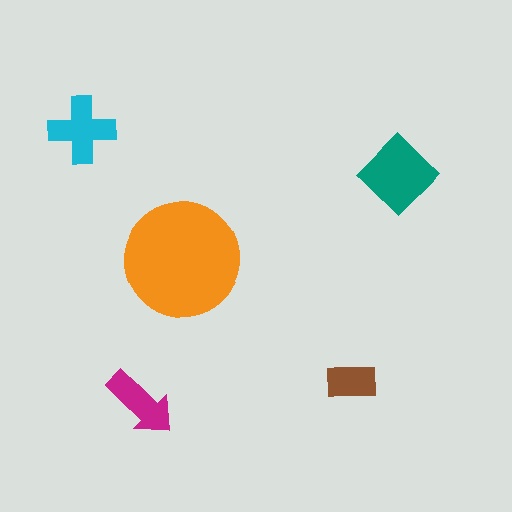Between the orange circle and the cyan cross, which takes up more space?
The orange circle.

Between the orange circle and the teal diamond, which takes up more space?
The orange circle.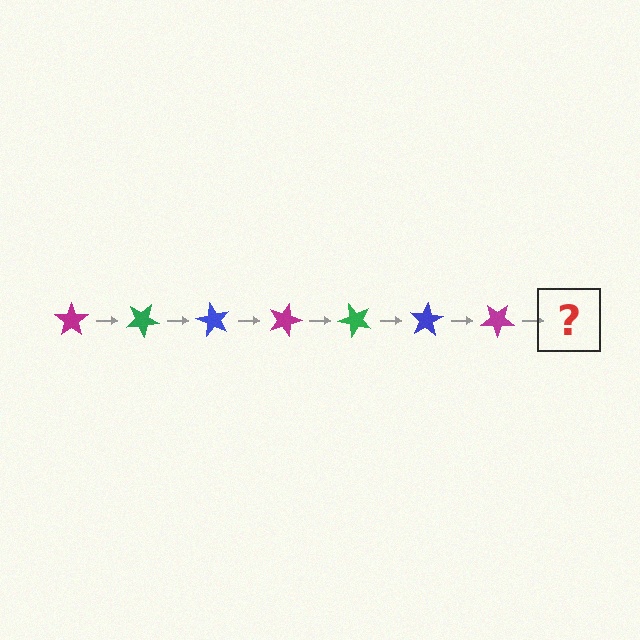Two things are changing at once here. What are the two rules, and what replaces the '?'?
The two rules are that it rotates 30 degrees each step and the color cycles through magenta, green, and blue. The '?' should be a green star, rotated 210 degrees from the start.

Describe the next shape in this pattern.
It should be a green star, rotated 210 degrees from the start.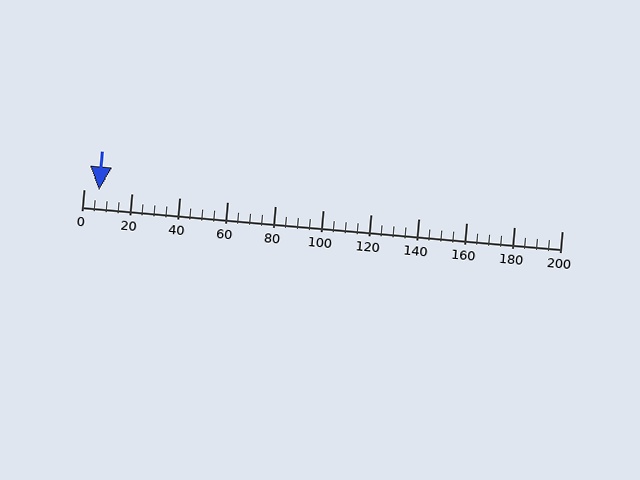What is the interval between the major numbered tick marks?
The major tick marks are spaced 20 units apart.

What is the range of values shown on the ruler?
The ruler shows values from 0 to 200.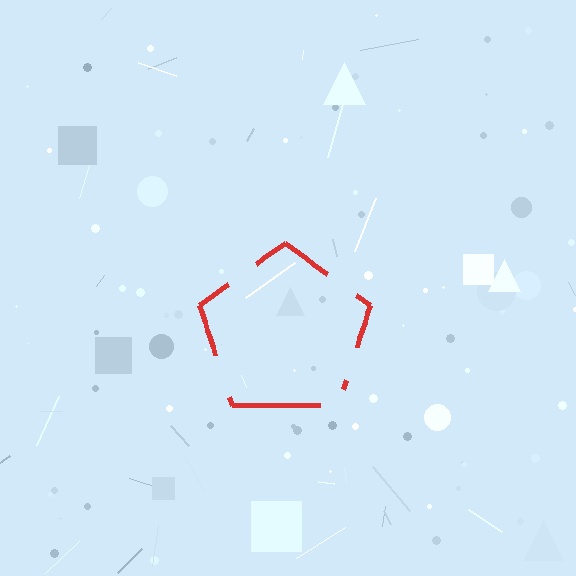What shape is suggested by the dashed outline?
The dashed outline suggests a pentagon.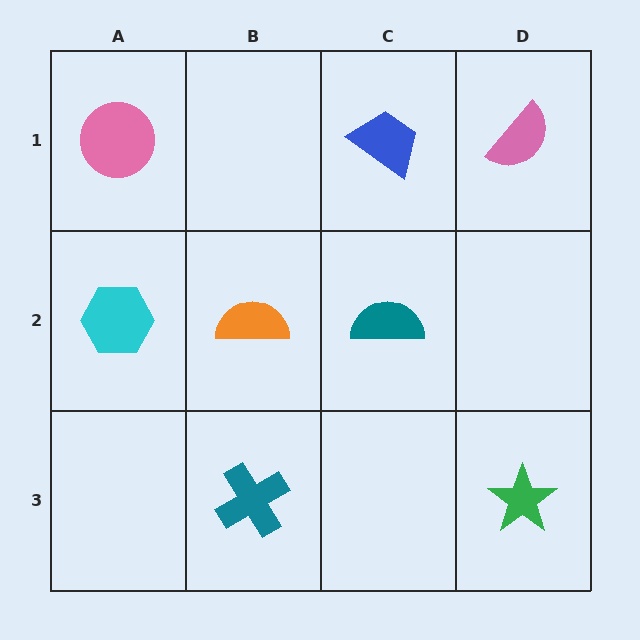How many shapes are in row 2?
3 shapes.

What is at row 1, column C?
A blue trapezoid.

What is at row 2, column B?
An orange semicircle.